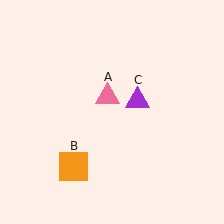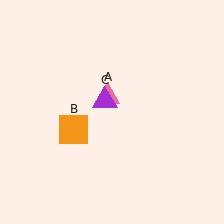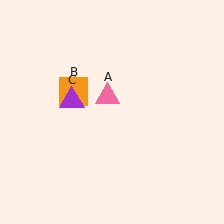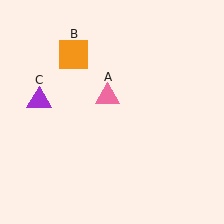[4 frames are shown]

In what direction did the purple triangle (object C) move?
The purple triangle (object C) moved left.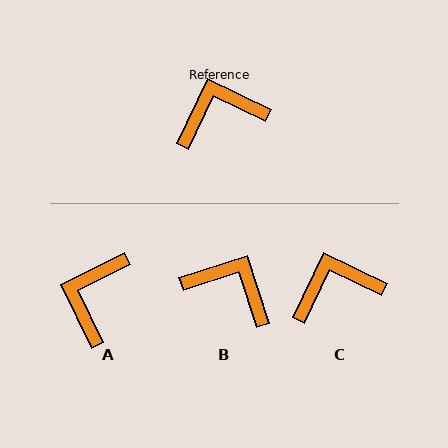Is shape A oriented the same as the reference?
No, it is off by about 52 degrees.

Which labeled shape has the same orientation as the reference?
C.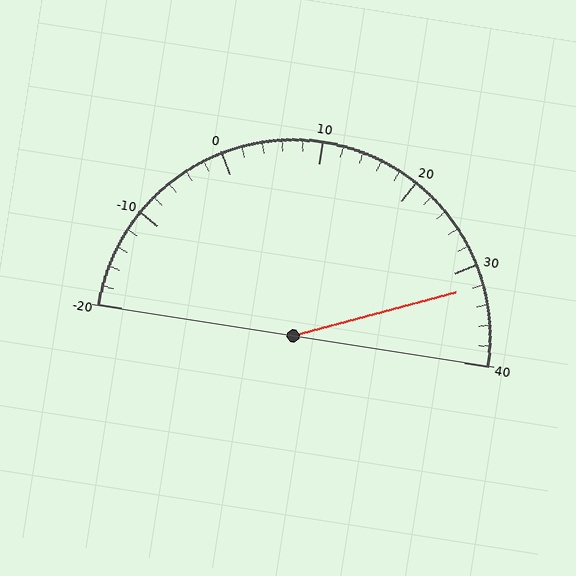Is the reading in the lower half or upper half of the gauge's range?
The reading is in the upper half of the range (-20 to 40).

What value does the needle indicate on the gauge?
The needle indicates approximately 32.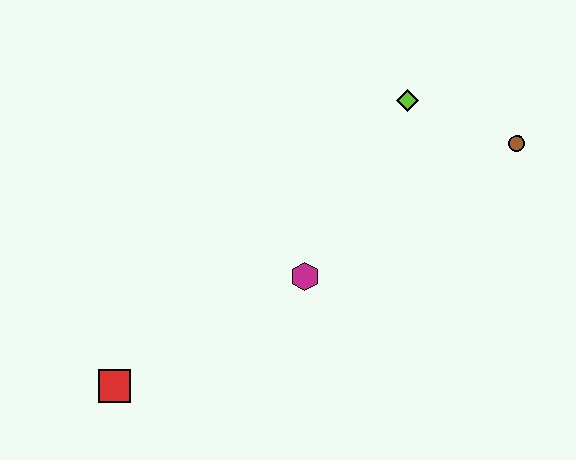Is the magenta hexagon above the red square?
Yes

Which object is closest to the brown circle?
The lime diamond is closest to the brown circle.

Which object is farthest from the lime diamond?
The red square is farthest from the lime diamond.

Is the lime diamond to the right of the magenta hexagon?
Yes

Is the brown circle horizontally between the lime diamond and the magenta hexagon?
No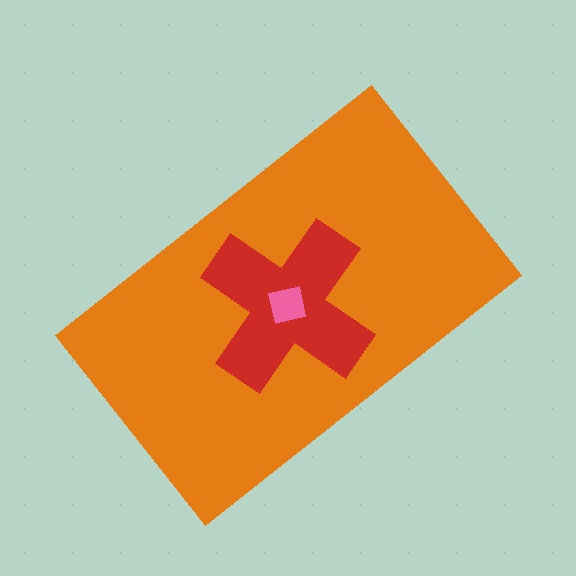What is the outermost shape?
The orange rectangle.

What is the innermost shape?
The pink square.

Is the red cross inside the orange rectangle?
Yes.